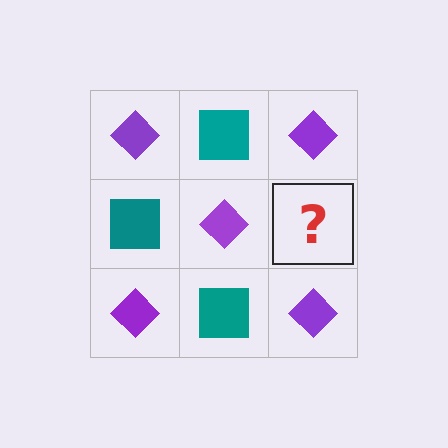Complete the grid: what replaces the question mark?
The question mark should be replaced with a teal square.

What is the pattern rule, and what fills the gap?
The rule is that it alternates purple diamond and teal square in a checkerboard pattern. The gap should be filled with a teal square.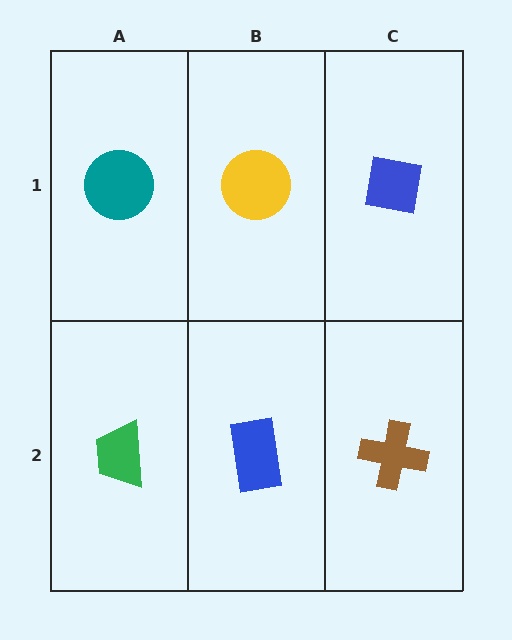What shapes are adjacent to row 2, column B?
A yellow circle (row 1, column B), a green trapezoid (row 2, column A), a brown cross (row 2, column C).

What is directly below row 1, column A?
A green trapezoid.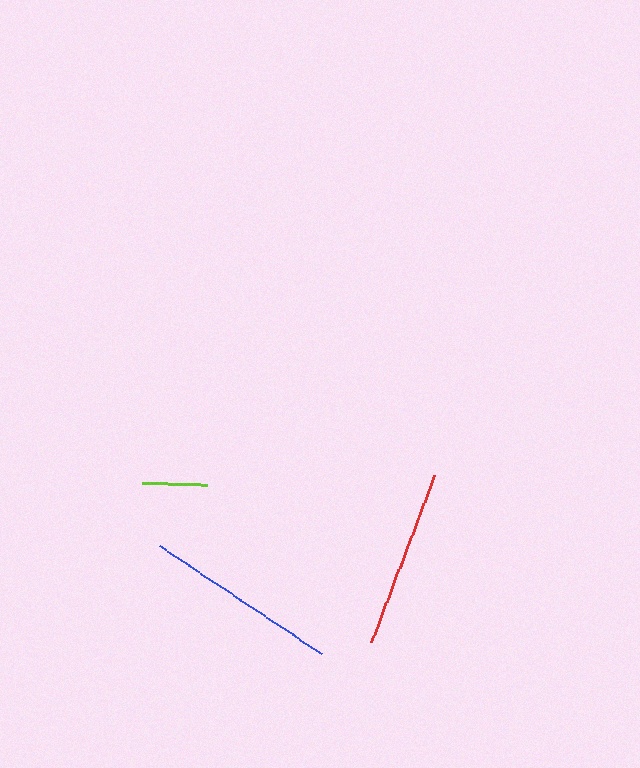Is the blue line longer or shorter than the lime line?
The blue line is longer than the lime line.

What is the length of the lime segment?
The lime segment is approximately 65 pixels long.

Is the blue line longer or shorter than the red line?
The blue line is longer than the red line.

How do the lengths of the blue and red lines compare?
The blue and red lines are approximately the same length.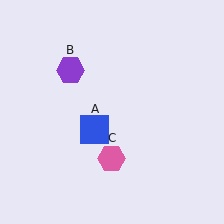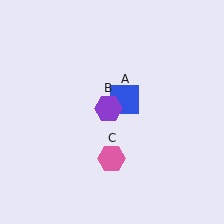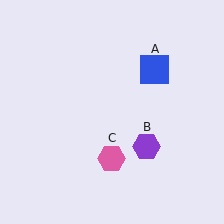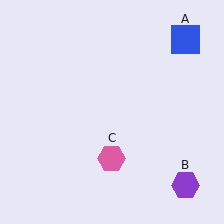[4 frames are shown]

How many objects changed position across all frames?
2 objects changed position: blue square (object A), purple hexagon (object B).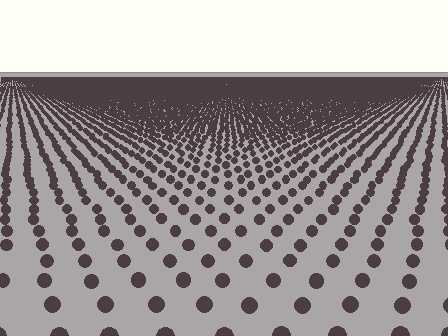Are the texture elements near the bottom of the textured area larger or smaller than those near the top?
Larger. Near the bottom, elements are closer to the viewer and appear at a bigger on-screen size.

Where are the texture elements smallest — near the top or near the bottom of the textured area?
Near the top.